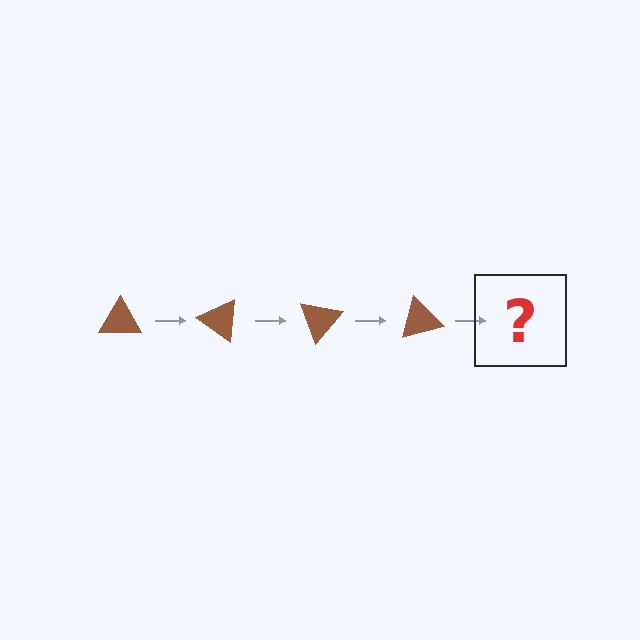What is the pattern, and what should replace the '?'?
The pattern is that the triangle rotates 35 degrees each step. The '?' should be a brown triangle rotated 140 degrees.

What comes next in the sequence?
The next element should be a brown triangle rotated 140 degrees.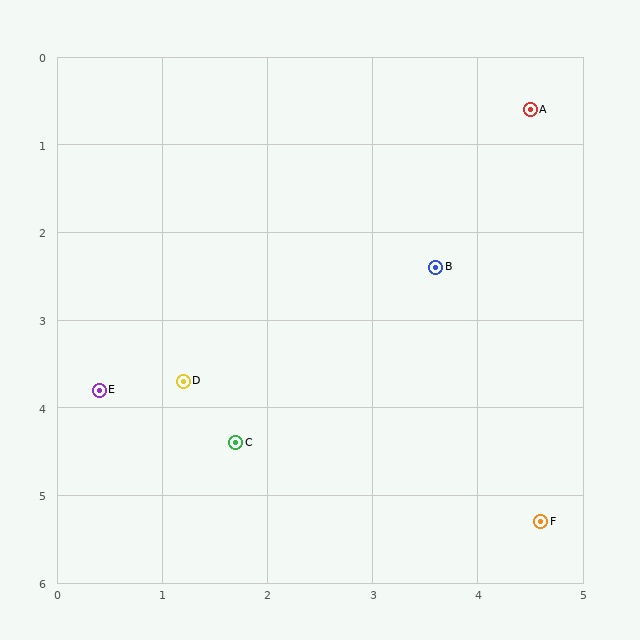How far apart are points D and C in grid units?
Points D and C are about 0.9 grid units apart.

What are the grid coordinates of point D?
Point D is at approximately (1.2, 3.7).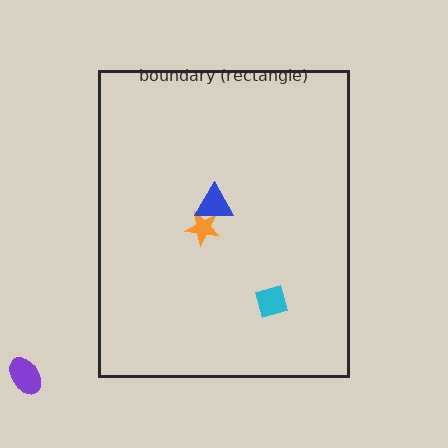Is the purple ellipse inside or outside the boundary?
Outside.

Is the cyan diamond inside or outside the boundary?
Inside.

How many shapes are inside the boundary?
3 inside, 1 outside.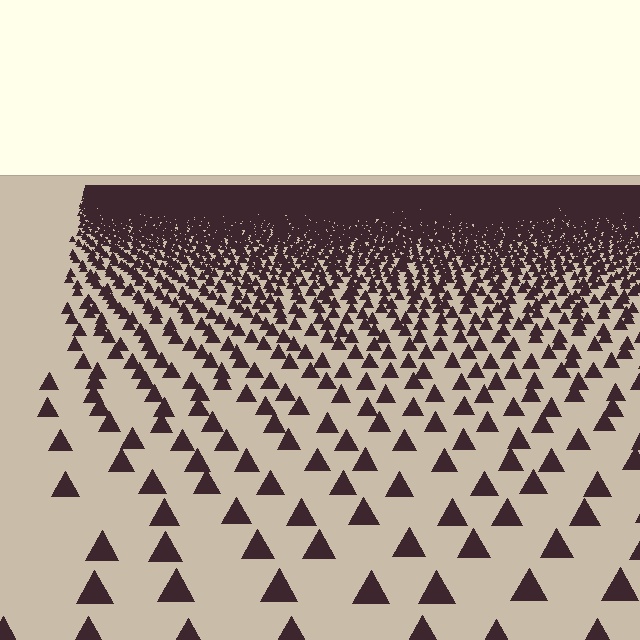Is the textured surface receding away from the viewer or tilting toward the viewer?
The surface is receding away from the viewer. Texture elements get smaller and denser toward the top.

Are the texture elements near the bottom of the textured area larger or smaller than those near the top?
Larger. Near the bottom, elements are closer to the viewer and appear at a bigger on-screen size.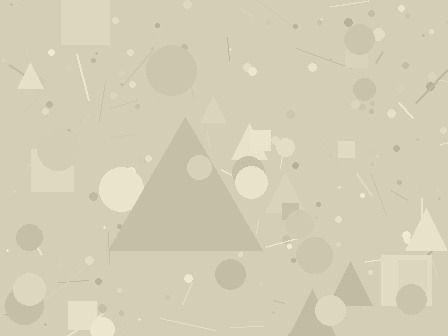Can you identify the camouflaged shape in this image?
The camouflaged shape is a triangle.